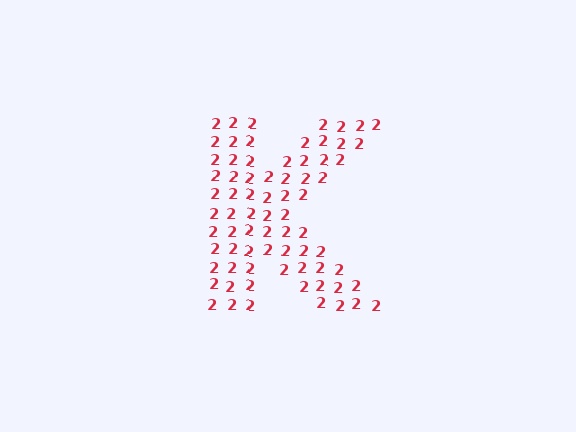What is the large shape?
The large shape is the letter K.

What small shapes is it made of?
It is made of small digit 2's.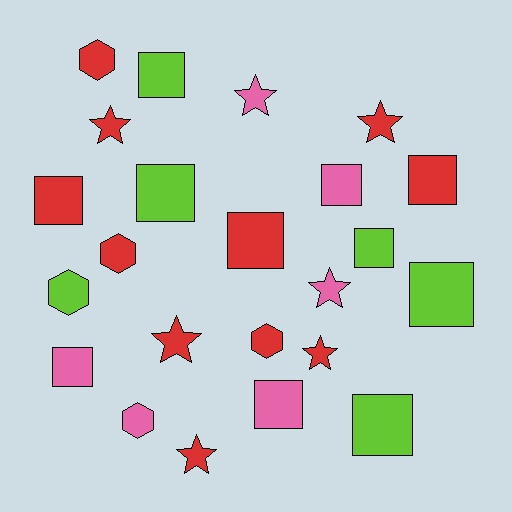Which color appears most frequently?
Red, with 11 objects.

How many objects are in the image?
There are 23 objects.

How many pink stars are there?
There are 2 pink stars.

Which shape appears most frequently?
Square, with 11 objects.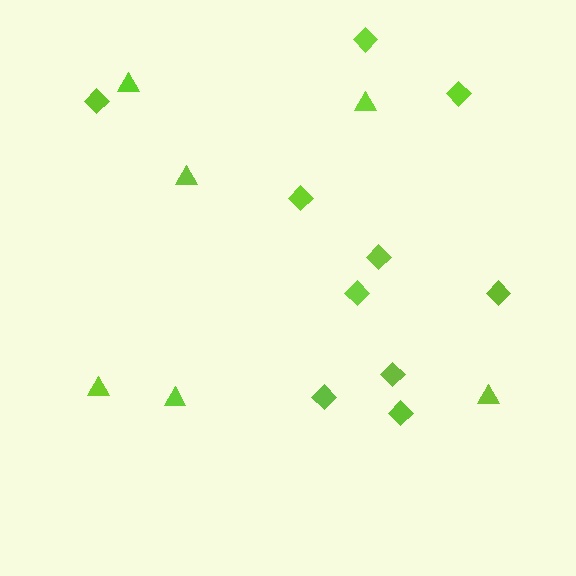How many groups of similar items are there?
There are 2 groups: one group of diamonds (10) and one group of triangles (6).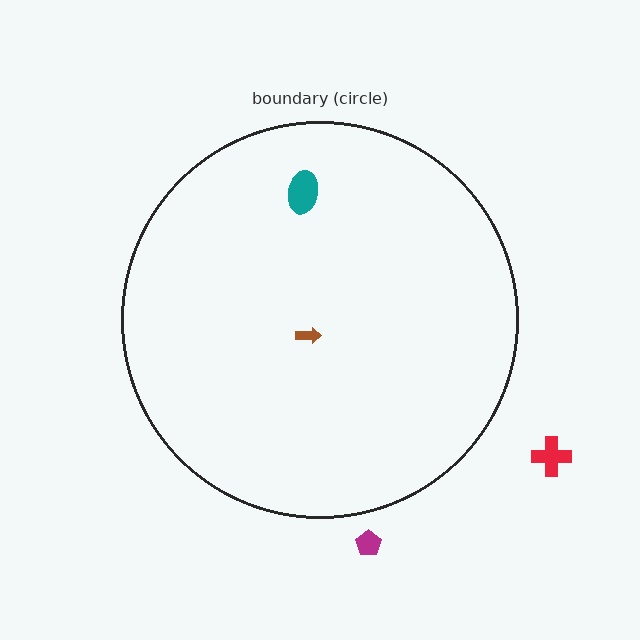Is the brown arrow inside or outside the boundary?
Inside.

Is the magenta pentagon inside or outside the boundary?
Outside.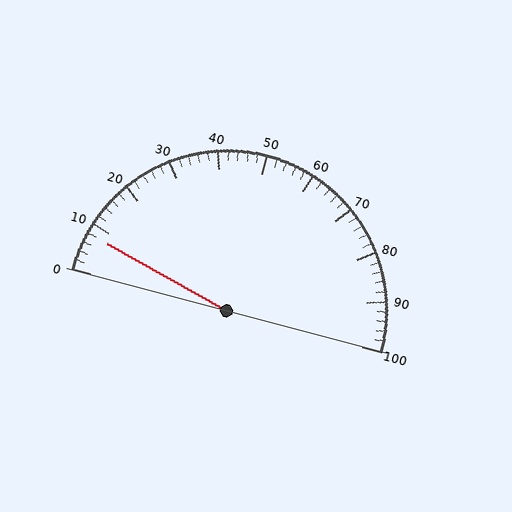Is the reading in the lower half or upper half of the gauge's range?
The reading is in the lower half of the range (0 to 100).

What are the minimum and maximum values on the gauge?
The gauge ranges from 0 to 100.